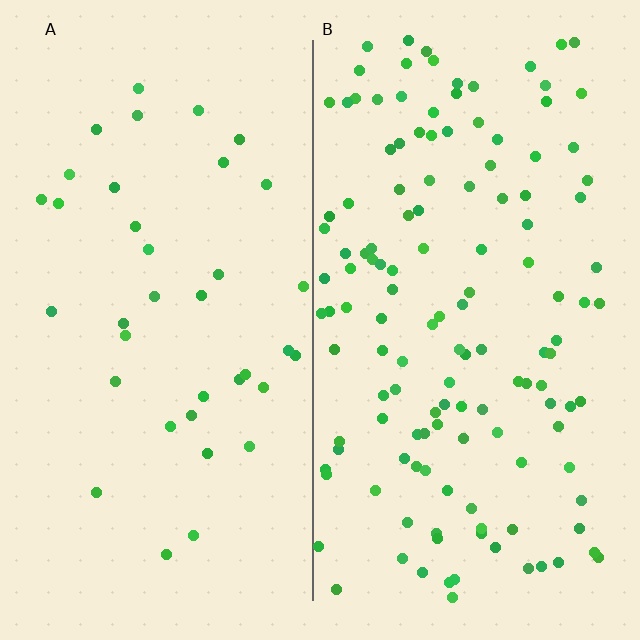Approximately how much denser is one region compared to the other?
Approximately 3.6× — region B over region A.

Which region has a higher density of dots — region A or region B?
B (the right).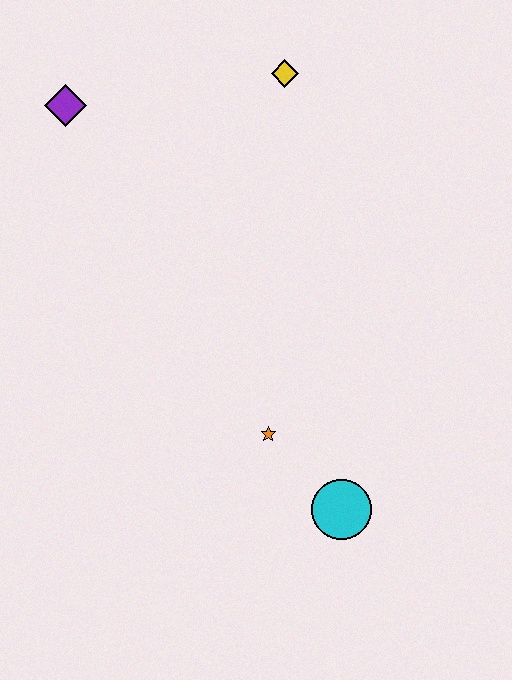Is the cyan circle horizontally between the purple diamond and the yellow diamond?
No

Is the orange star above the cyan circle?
Yes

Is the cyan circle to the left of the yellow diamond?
No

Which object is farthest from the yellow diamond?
The cyan circle is farthest from the yellow diamond.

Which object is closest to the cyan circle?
The orange star is closest to the cyan circle.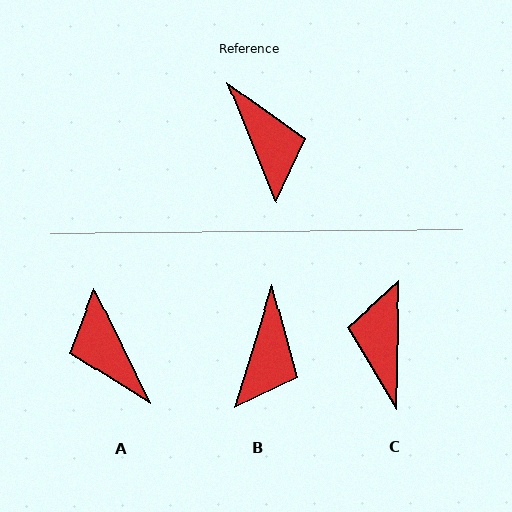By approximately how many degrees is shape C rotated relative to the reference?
Approximately 157 degrees counter-clockwise.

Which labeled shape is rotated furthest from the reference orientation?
A, about 176 degrees away.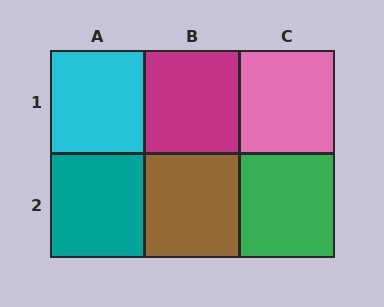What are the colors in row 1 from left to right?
Cyan, magenta, pink.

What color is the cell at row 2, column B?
Brown.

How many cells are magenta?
1 cell is magenta.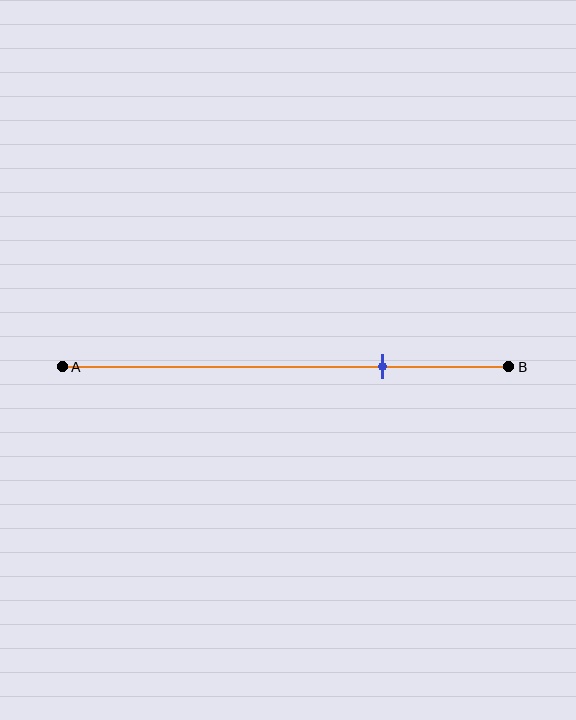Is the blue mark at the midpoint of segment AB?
No, the mark is at about 70% from A, not at the 50% midpoint.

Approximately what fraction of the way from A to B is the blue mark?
The blue mark is approximately 70% of the way from A to B.